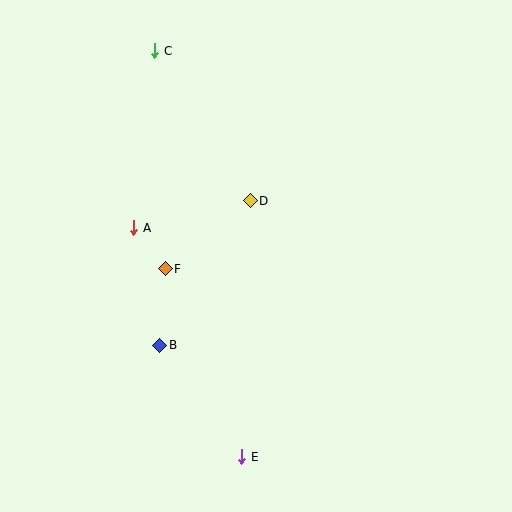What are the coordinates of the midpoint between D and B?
The midpoint between D and B is at (205, 273).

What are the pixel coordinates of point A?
Point A is at (134, 228).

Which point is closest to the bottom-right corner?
Point E is closest to the bottom-right corner.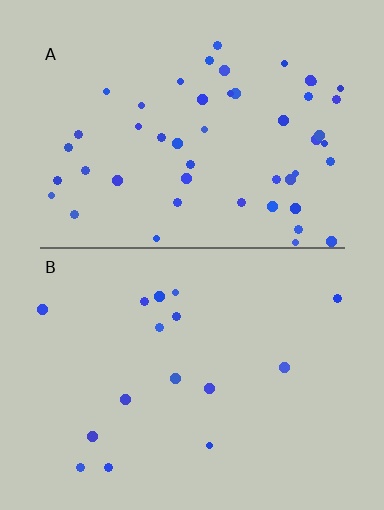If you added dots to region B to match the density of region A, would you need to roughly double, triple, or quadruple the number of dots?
Approximately triple.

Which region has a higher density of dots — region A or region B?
A (the top).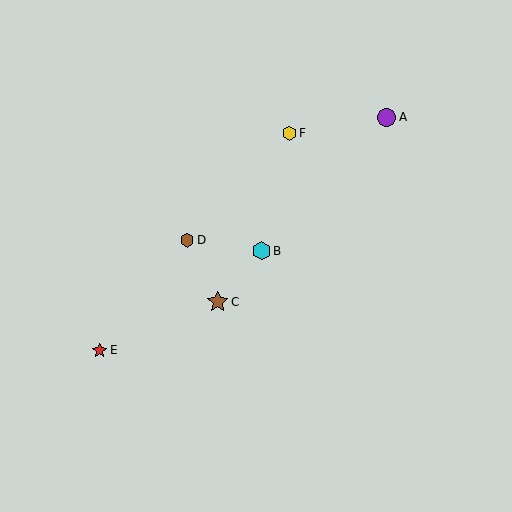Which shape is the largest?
The brown star (labeled C) is the largest.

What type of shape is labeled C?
Shape C is a brown star.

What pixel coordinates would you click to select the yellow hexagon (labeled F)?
Click at (289, 133) to select the yellow hexagon F.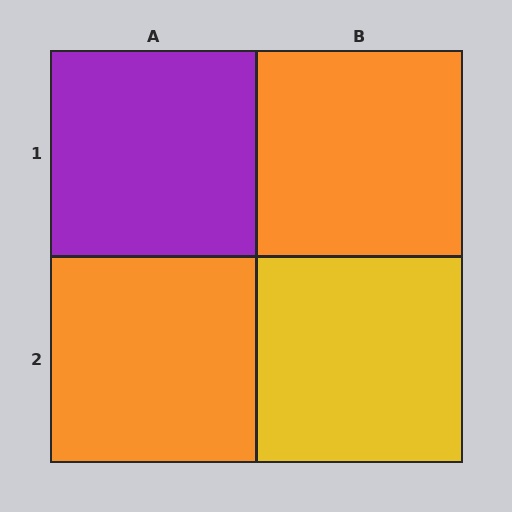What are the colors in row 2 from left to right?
Orange, yellow.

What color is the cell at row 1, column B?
Orange.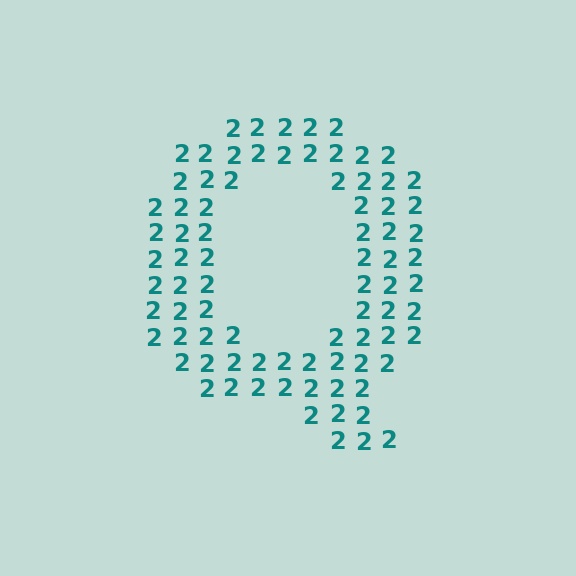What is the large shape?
The large shape is the letter Q.